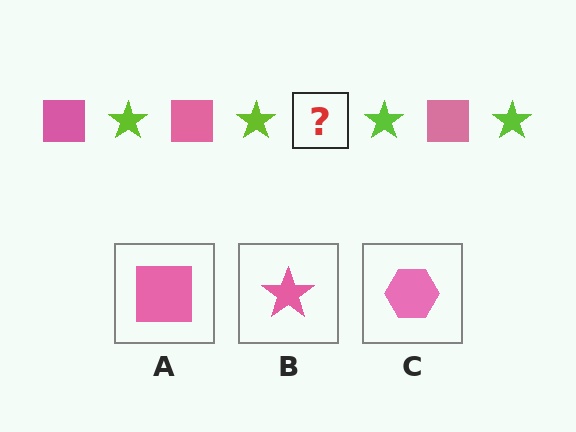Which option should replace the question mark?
Option A.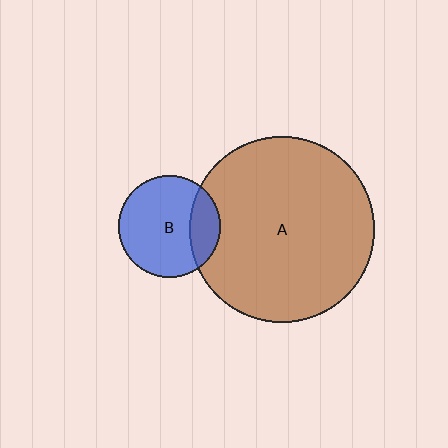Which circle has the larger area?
Circle A (brown).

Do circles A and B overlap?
Yes.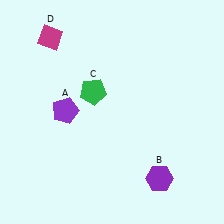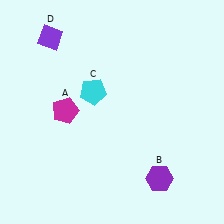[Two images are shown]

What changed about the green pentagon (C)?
In Image 1, C is green. In Image 2, it changed to cyan.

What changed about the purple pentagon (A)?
In Image 1, A is purple. In Image 2, it changed to magenta.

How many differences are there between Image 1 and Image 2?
There are 3 differences between the two images.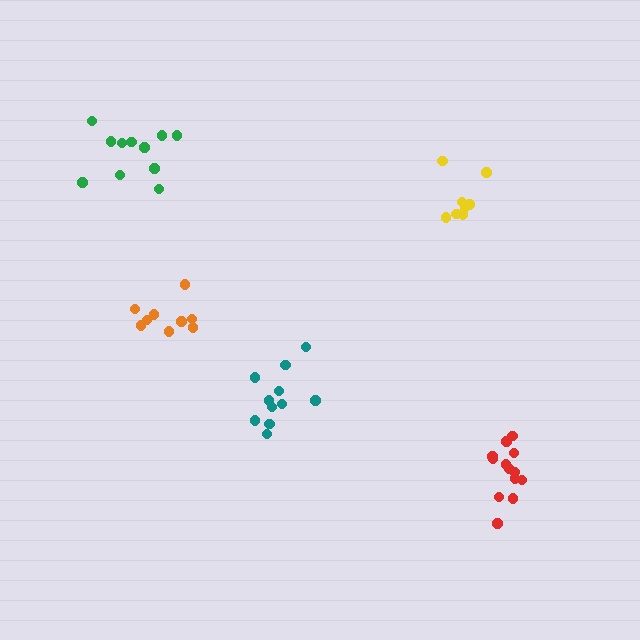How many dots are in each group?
Group 1: 8 dots, Group 2: 11 dots, Group 3: 11 dots, Group 4: 13 dots, Group 5: 9 dots (52 total).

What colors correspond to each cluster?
The clusters are colored: yellow, green, teal, red, orange.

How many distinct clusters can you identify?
There are 5 distinct clusters.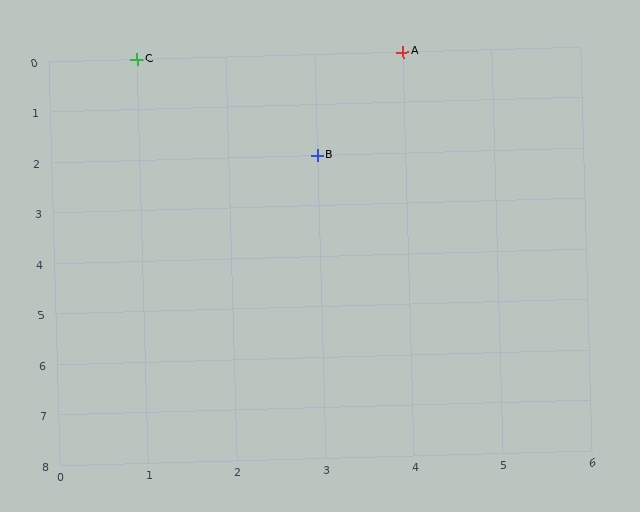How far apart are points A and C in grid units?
Points A and C are 3 columns apart.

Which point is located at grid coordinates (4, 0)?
Point A is at (4, 0).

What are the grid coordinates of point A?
Point A is at grid coordinates (4, 0).